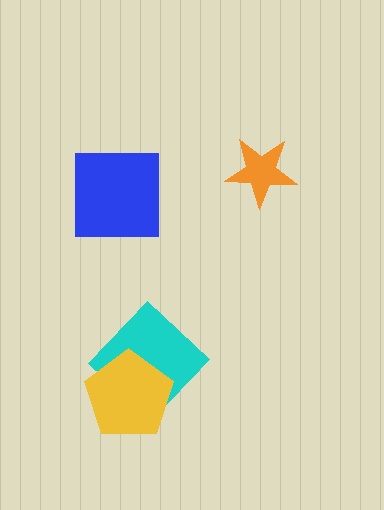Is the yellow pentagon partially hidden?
No, no other shape covers it.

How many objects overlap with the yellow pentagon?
1 object overlaps with the yellow pentagon.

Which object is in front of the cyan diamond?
The yellow pentagon is in front of the cyan diamond.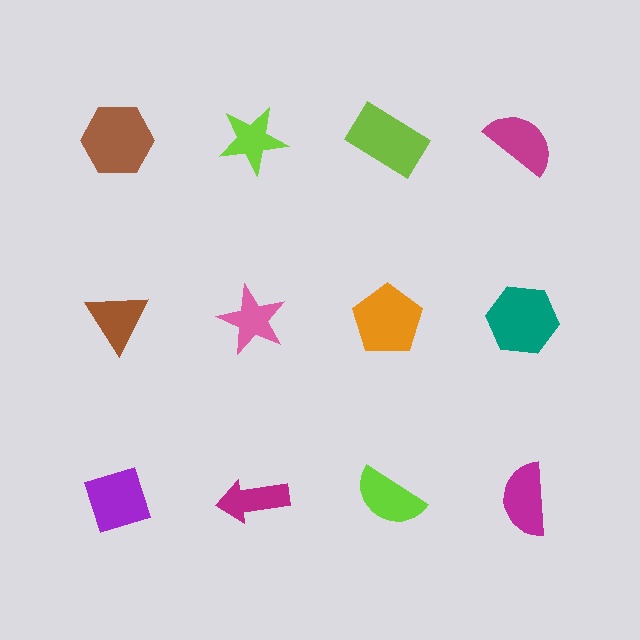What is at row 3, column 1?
A purple diamond.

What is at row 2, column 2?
A pink star.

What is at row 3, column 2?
A magenta arrow.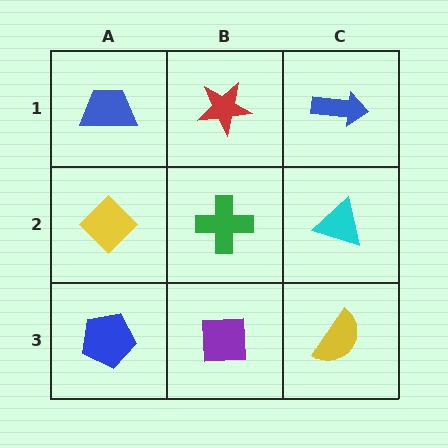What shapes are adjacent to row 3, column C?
A cyan triangle (row 2, column C), a purple square (row 3, column B).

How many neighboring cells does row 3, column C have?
2.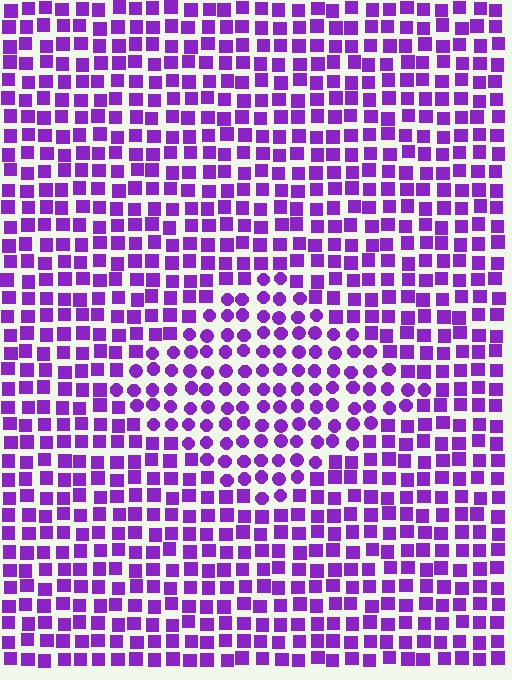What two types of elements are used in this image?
The image uses circles inside the diamond region and squares outside it.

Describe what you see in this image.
The image is filled with small purple elements arranged in a uniform grid. A diamond-shaped region contains circles, while the surrounding area contains squares. The boundary is defined purely by the change in element shape.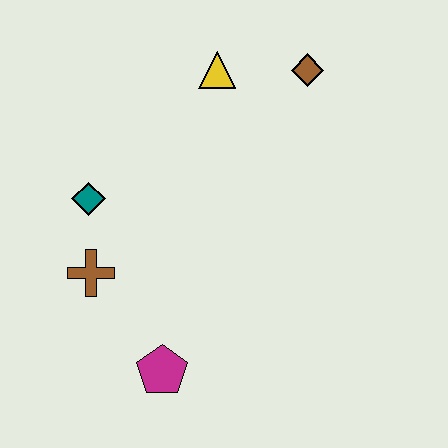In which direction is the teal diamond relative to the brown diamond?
The teal diamond is to the left of the brown diamond.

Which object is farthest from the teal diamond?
The brown diamond is farthest from the teal diamond.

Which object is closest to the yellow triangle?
The brown diamond is closest to the yellow triangle.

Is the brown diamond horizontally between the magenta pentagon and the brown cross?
No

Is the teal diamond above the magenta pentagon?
Yes